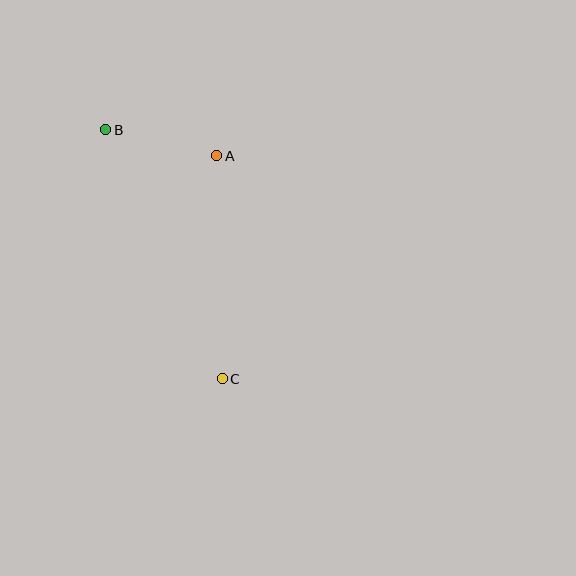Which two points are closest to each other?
Points A and B are closest to each other.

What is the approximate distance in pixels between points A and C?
The distance between A and C is approximately 223 pixels.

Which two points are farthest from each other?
Points B and C are farthest from each other.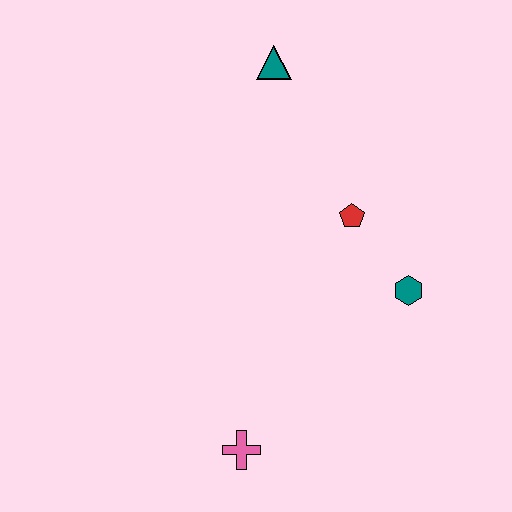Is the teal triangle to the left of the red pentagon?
Yes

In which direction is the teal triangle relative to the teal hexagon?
The teal triangle is above the teal hexagon.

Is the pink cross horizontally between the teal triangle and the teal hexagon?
No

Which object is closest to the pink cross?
The teal hexagon is closest to the pink cross.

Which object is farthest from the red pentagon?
The pink cross is farthest from the red pentagon.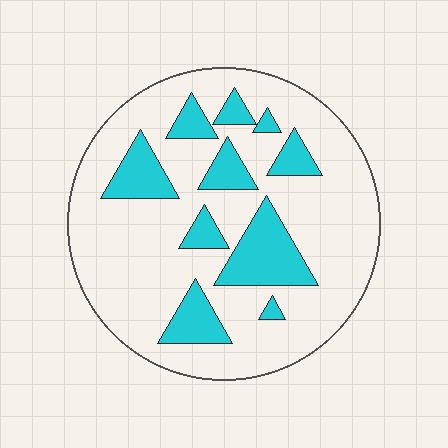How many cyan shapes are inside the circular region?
10.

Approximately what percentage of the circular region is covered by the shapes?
Approximately 25%.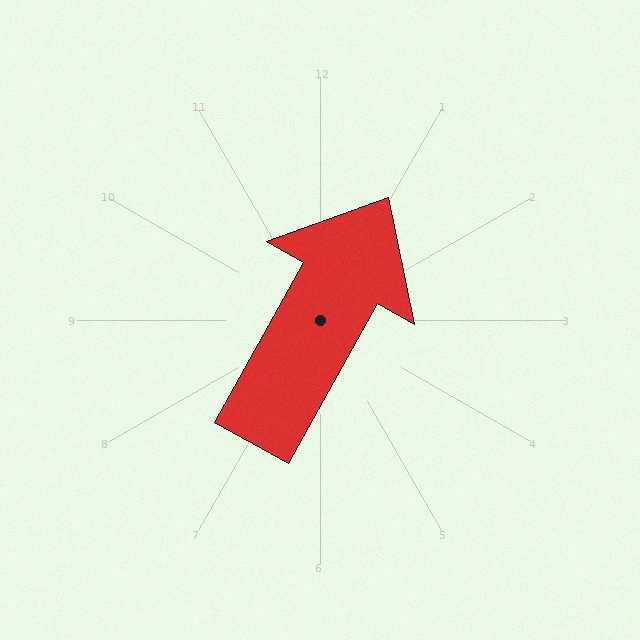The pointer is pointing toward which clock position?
Roughly 1 o'clock.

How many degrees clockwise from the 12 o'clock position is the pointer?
Approximately 29 degrees.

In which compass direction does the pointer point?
Northeast.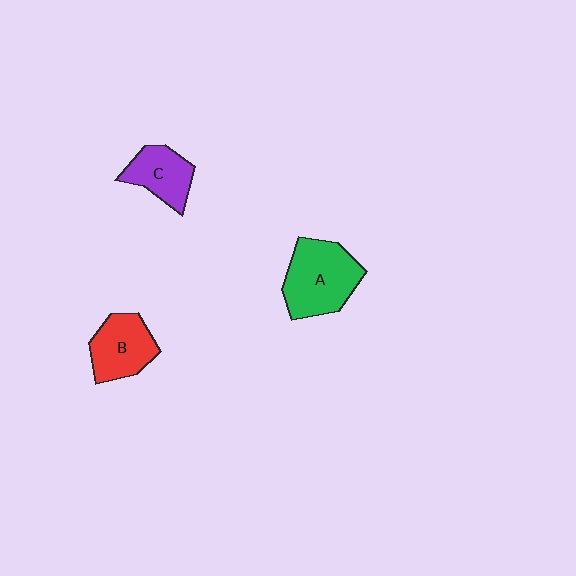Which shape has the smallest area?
Shape C (purple).